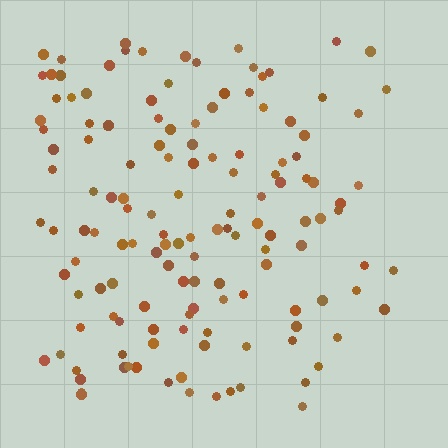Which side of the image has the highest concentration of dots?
The left.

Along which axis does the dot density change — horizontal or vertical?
Horizontal.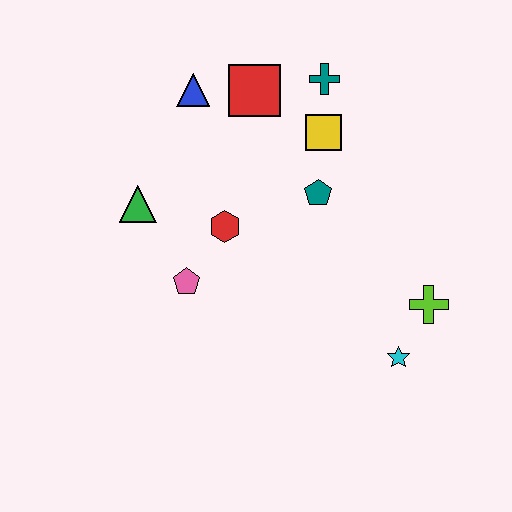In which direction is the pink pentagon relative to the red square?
The pink pentagon is below the red square.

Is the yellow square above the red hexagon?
Yes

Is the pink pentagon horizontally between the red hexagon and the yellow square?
No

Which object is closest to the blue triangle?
The red square is closest to the blue triangle.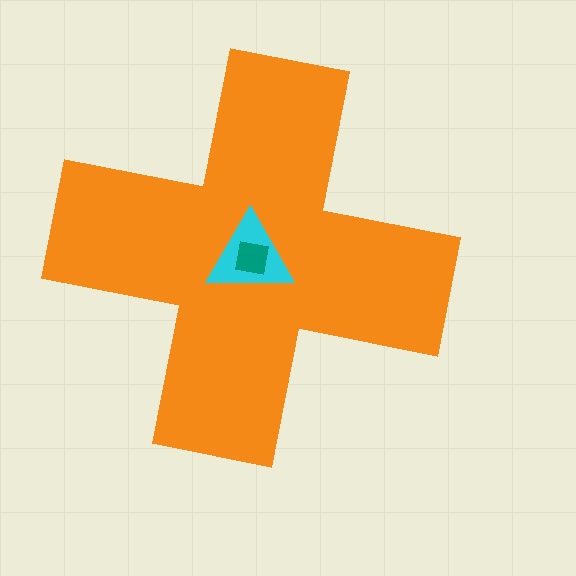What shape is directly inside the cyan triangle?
The teal square.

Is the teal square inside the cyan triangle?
Yes.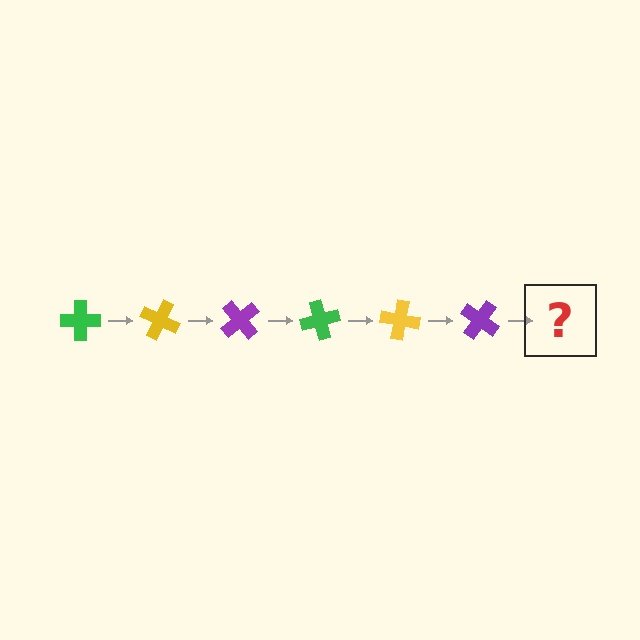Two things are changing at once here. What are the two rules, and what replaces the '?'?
The two rules are that it rotates 25 degrees each step and the color cycles through green, yellow, and purple. The '?' should be a green cross, rotated 150 degrees from the start.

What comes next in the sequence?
The next element should be a green cross, rotated 150 degrees from the start.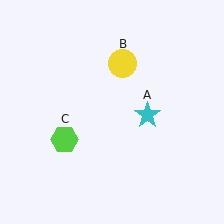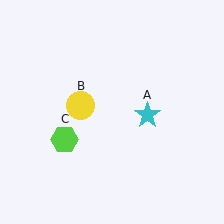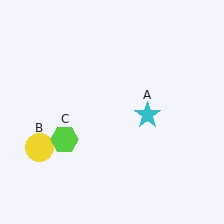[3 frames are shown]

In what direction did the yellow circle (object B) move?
The yellow circle (object B) moved down and to the left.